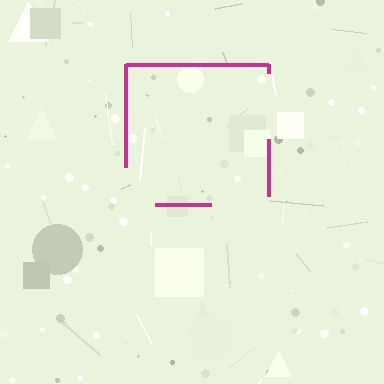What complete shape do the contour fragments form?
The contour fragments form a square.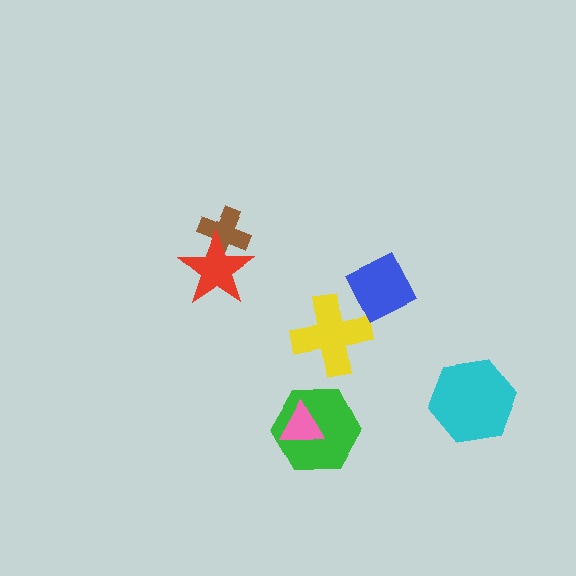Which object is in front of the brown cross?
The red star is in front of the brown cross.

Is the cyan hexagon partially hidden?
No, no other shape covers it.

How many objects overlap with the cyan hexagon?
0 objects overlap with the cyan hexagon.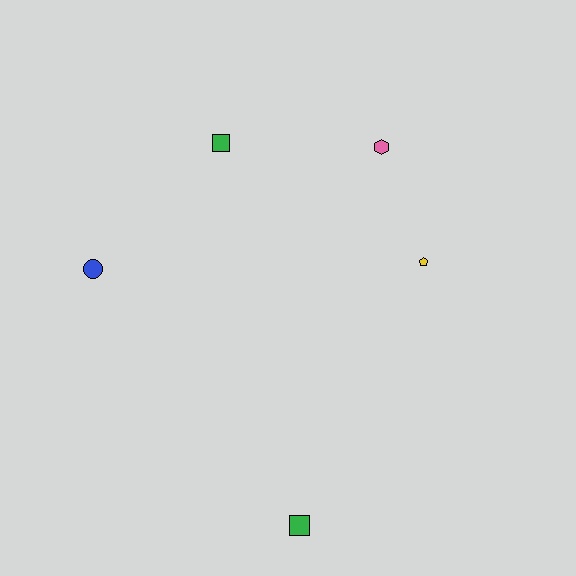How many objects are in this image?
There are 5 objects.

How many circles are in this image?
There is 1 circle.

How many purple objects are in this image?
There are no purple objects.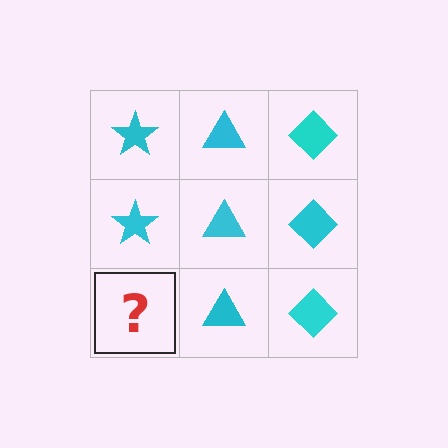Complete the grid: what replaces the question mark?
The question mark should be replaced with a cyan star.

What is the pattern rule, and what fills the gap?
The rule is that each column has a consistent shape. The gap should be filled with a cyan star.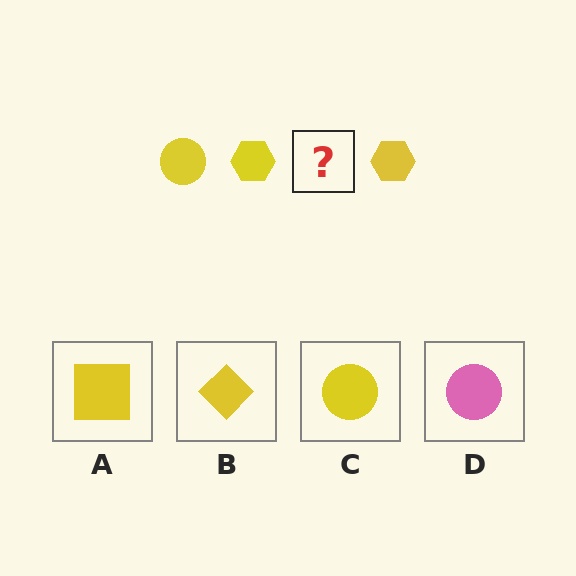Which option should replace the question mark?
Option C.